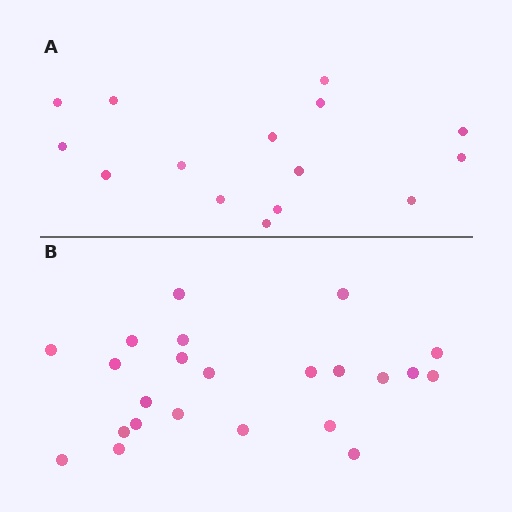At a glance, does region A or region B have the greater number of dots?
Region B (the bottom region) has more dots.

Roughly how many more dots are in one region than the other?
Region B has roughly 8 or so more dots than region A.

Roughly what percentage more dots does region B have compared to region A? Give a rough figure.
About 55% more.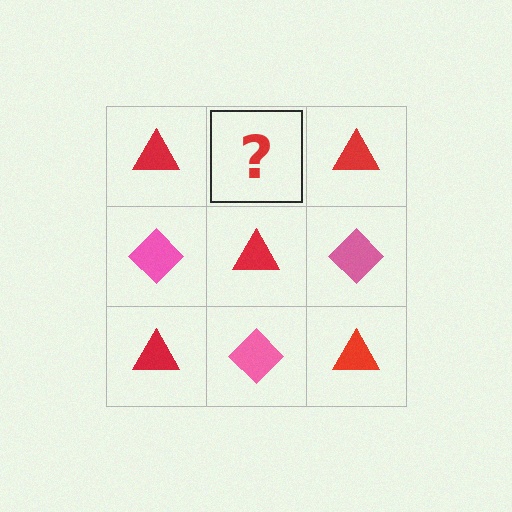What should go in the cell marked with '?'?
The missing cell should contain a pink diamond.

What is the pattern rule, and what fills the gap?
The rule is that it alternates red triangle and pink diamond in a checkerboard pattern. The gap should be filled with a pink diamond.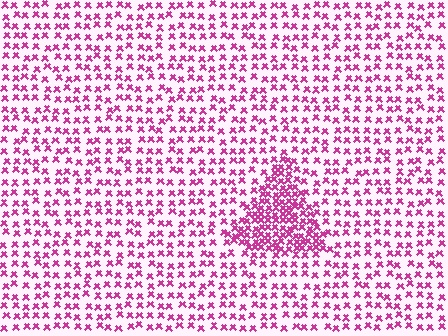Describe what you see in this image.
The image contains small magenta elements arranged at two different densities. A triangle-shaped region is visible where the elements are more densely packed than the surrounding area.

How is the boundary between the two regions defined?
The boundary is defined by a change in element density (approximately 2.3x ratio). All elements are the same color, size, and shape.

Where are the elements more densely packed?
The elements are more densely packed inside the triangle boundary.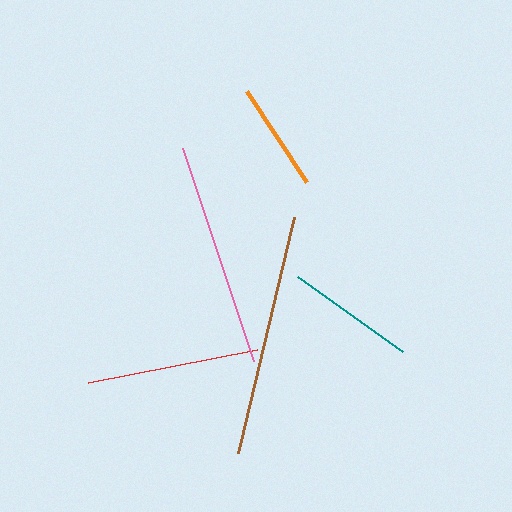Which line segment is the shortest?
The orange line is the shortest at approximately 109 pixels.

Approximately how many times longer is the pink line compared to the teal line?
The pink line is approximately 1.7 times the length of the teal line.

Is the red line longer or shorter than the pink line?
The pink line is longer than the red line.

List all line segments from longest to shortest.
From longest to shortest: brown, pink, red, teal, orange.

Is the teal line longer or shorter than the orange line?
The teal line is longer than the orange line.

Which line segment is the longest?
The brown line is the longest at approximately 242 pixels.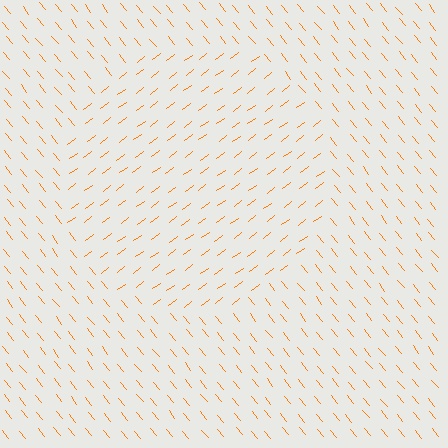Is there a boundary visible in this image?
Yes, there is a texture boundary formed by a change in line orientation.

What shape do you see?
I see a circle.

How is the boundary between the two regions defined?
The boundary is defined purely by a change in line orientation (approximately 87 degrees difference). All lines are the same color and thickness.